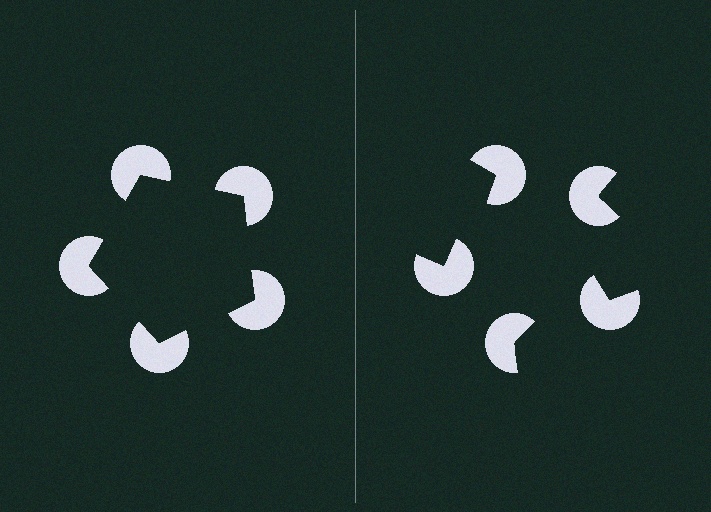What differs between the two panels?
The pac-man discs are positioned identically on both sides; only the wedge orientations differ. On the left they align to a pentagon; on the right they are misaligned.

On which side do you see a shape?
An illusory pentagon appears on the left side. On the right side the wedge cuts are rotated, so no coherent shape forms.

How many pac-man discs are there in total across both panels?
10 — 5 on each side.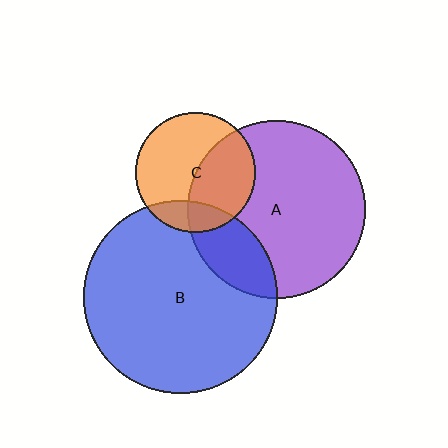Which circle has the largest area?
Circle B (blue).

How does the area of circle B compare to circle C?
Approximately 2.6 times.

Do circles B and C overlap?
Yes.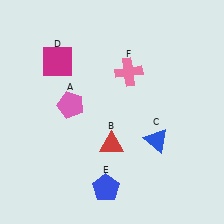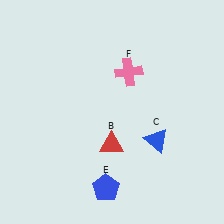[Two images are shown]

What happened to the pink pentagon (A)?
The pink pentagon (A) was removed in Image 2. It was in the top-left area of Image 1.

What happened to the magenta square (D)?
The magenta square (D) was removed in Image 2. It was in the top-left area of Image 1.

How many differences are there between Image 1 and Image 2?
There are 2 differences between the two images.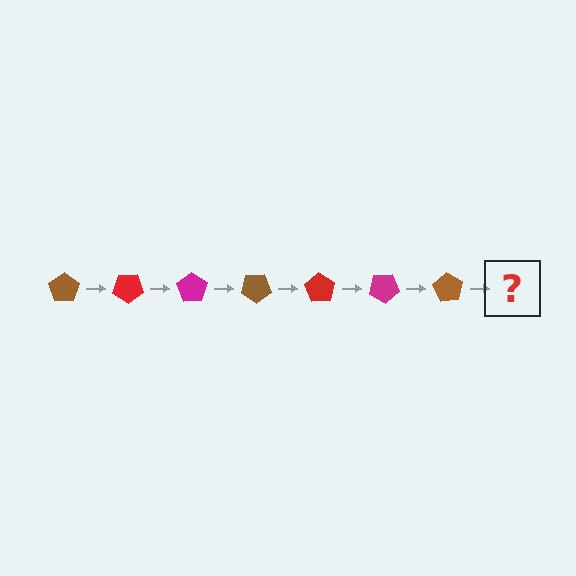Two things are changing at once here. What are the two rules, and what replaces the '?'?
The two rules are that it rotates 35 degrees each step and the color cycles through brown, red, and magenta. The '?' should be a red pentagon, rotated 245 degrees from the start.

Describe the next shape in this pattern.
It should be a red pentagon, rotated 245 degrees from the start.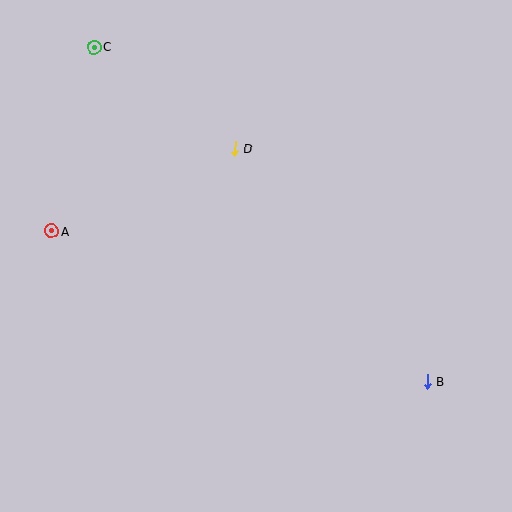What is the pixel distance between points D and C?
The distance between D and C is 173 pixels.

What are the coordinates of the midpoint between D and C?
The midpoint between D and C is at (164, 98).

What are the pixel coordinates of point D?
Point D is at (234, 148).